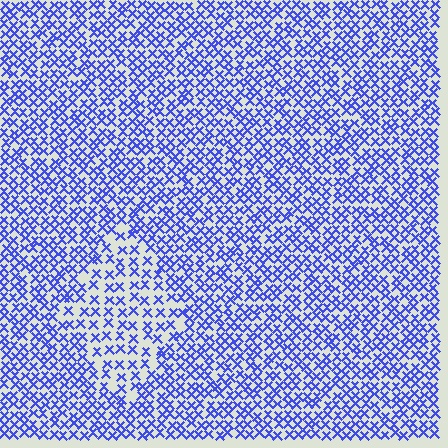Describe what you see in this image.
The image contains small blue elements arranged at two different densities. A diamond-shaped region is visible where the elements are less densely packed than the surrounding area.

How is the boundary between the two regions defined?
The boundary is defined by a change in element density (approximately 1.7x ratio). All elements are the same color, size, and shape.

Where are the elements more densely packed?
The elements are more densely packed outside the diamond boundary.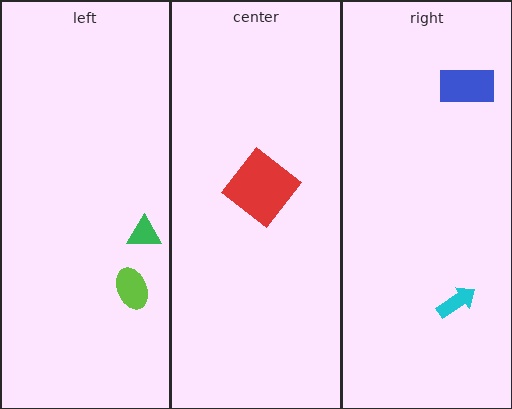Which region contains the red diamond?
The center region.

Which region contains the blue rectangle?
The right region.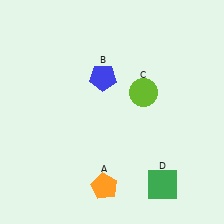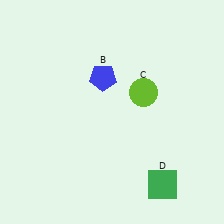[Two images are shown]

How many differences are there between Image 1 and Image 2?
There is 1 difference between the two images.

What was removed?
The orange pentagon (A) was removed in Image 2.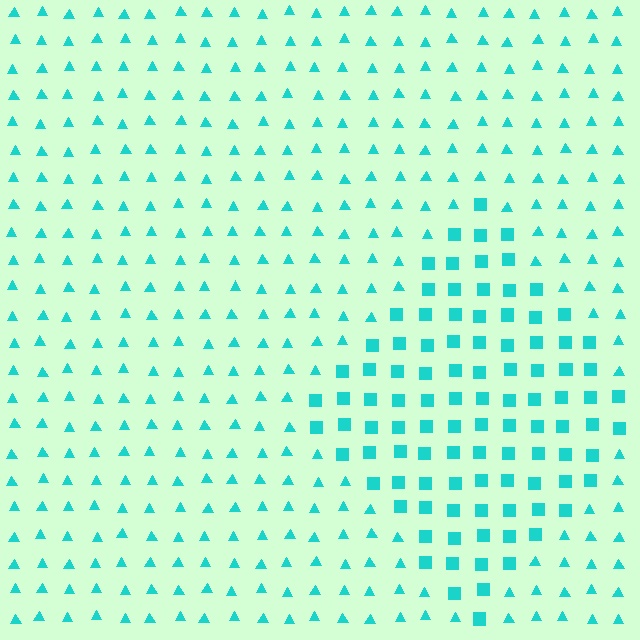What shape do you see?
I see a diamond.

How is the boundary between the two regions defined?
The boundary is defined by a change in element shape: squares inside vs. triangles outside. All elements share the same color and spacing.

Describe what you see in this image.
The image is filled with small cyan elements arranged in a uniform grid. A diamond-shaped region contains squares, while the surrounding area contains triangles. The boundary is defined purely by the change in element shape.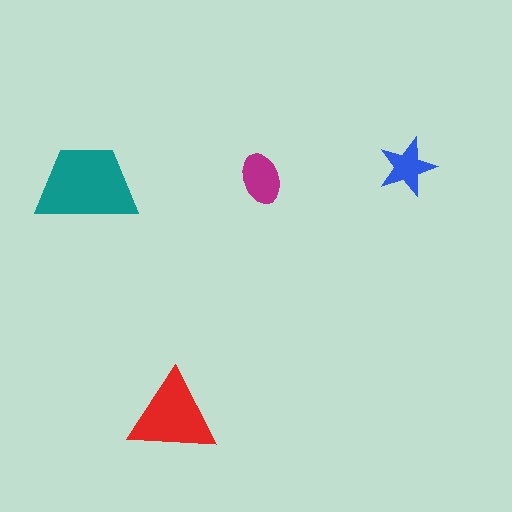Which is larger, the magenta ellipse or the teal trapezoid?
The teal trapezoid.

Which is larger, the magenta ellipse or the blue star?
The magenta ellipse.